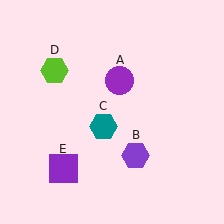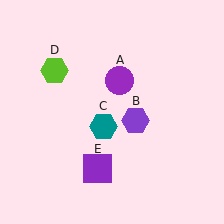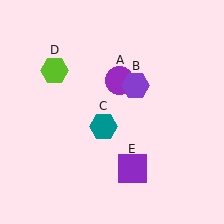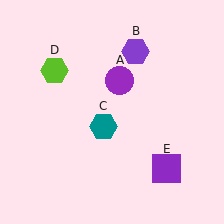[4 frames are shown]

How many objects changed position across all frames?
2 objects changed position: purple hexagon (object B), purple square (object E).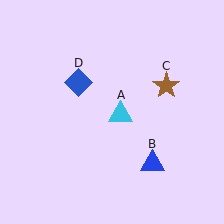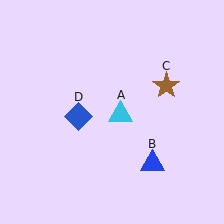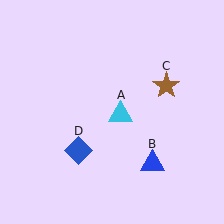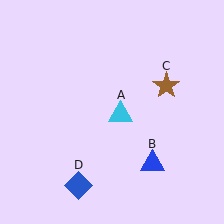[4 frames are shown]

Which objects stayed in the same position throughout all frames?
Cyan triangle (object A) and blue triangle (object B) and brown star (object C) remained stationary.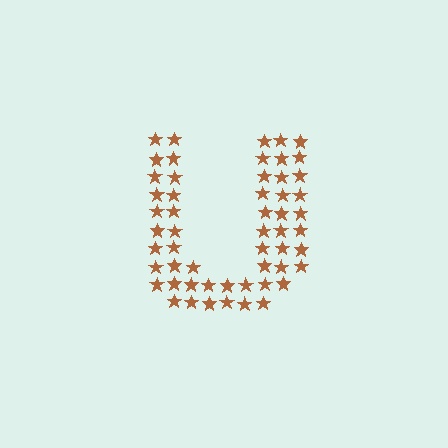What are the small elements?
The small elements are stars.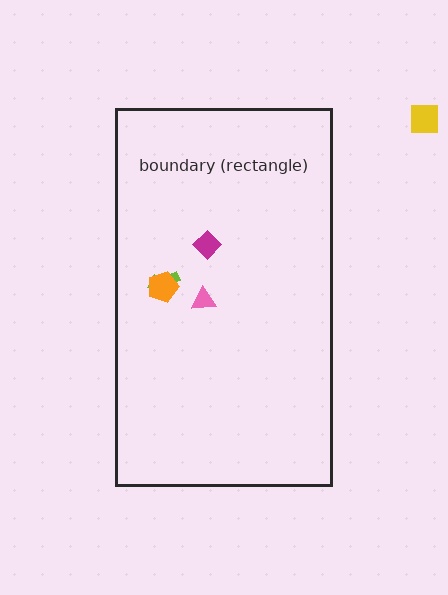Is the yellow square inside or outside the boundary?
Outside.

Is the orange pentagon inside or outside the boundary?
Inside.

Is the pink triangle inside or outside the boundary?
Inside.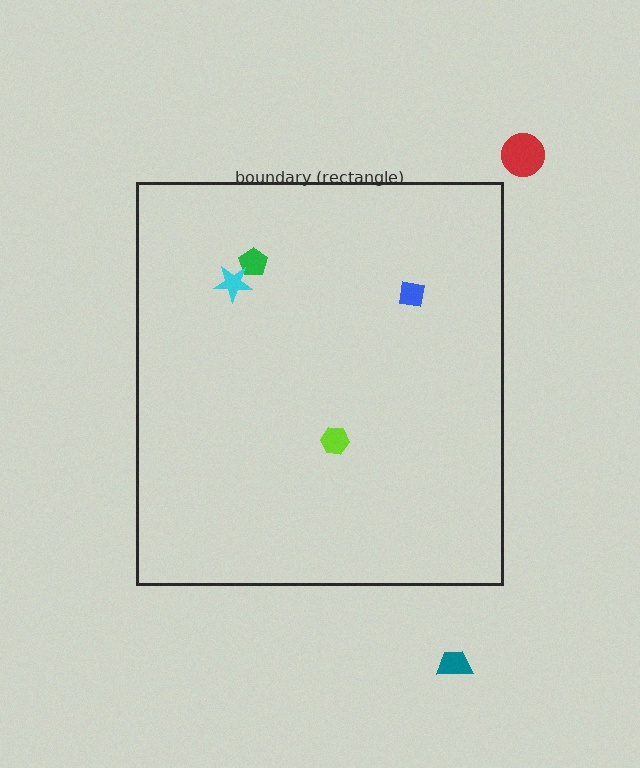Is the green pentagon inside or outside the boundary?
Inside.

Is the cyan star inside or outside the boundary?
Inside.